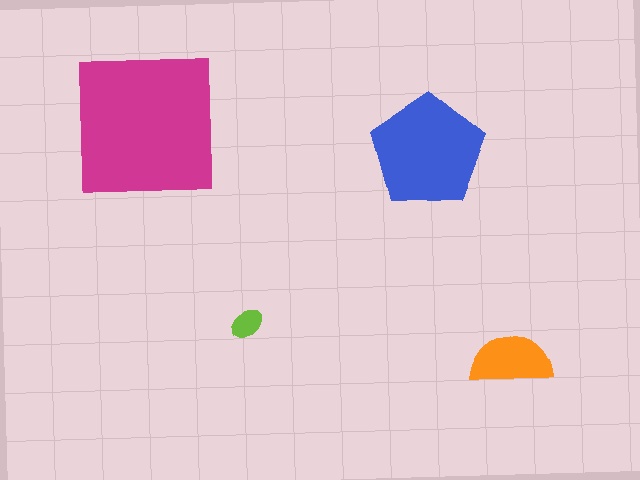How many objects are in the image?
There are 4 objects in the image.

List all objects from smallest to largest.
The lime ellipse, the orange semicircle, the blue pentagon, the magenta square.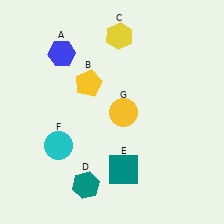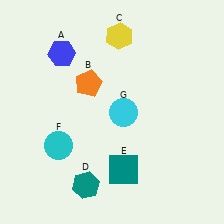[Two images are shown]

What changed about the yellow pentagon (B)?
In Image 1, B is yellow. In Image 2, it changed to orange.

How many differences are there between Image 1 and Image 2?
There are 2 differences between the two images.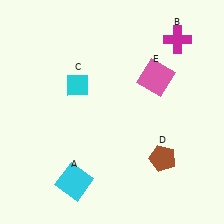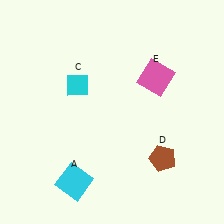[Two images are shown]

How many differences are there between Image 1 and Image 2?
There is 1 difference between the two images.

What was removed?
The magenta cross (B) was removed in Image 2.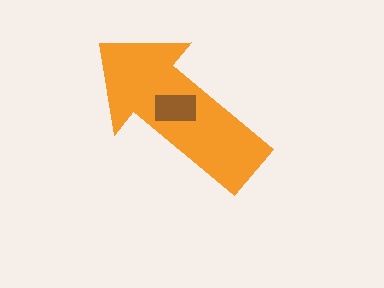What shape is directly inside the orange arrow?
The brown rectangle.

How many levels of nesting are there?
2.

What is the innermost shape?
The brown rectangle.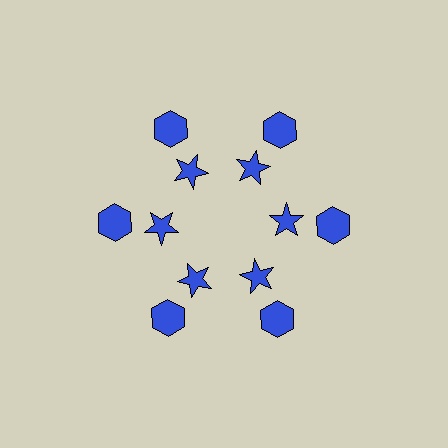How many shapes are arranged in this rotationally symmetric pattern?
There are 12 shapes, arranged in 6 groups of 2.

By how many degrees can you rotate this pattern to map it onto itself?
The pattern maps onto itself every 60 degrees of rotation.